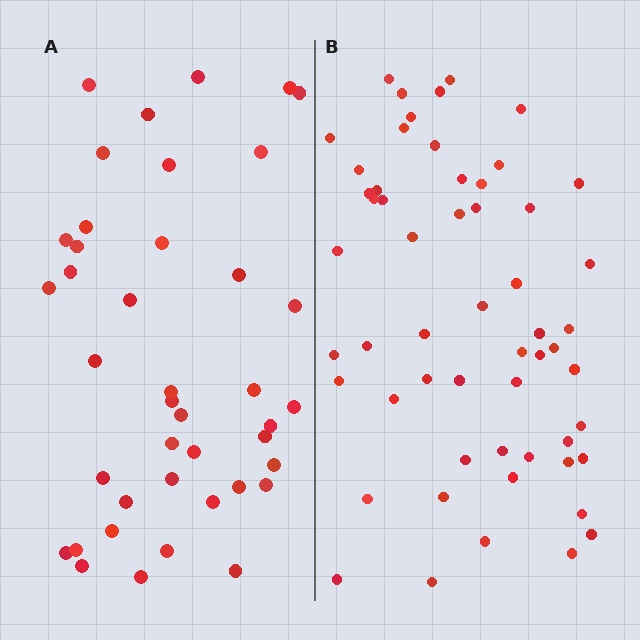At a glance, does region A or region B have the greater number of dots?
Region B (the right region) has more dots.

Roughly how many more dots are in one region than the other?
Region B has approximately 15 more dots than region A.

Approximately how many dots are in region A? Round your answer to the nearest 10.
About 40 dots. (The exact count is 41, which rounds to 40.)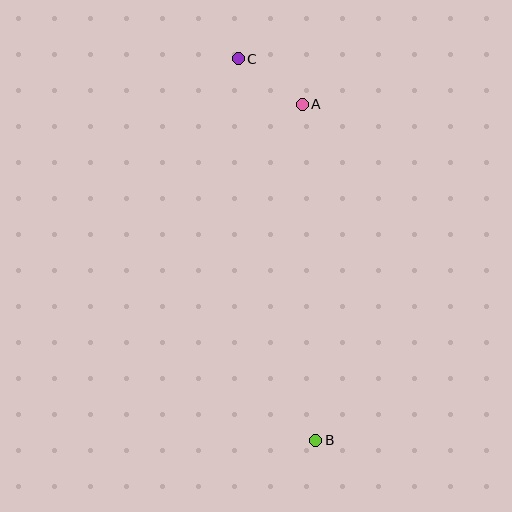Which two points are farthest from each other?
Points B and C are farthest from each other.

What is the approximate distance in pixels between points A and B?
The distance between A and B is approximately 337 pixels.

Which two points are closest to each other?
Points A and C are closest to each other.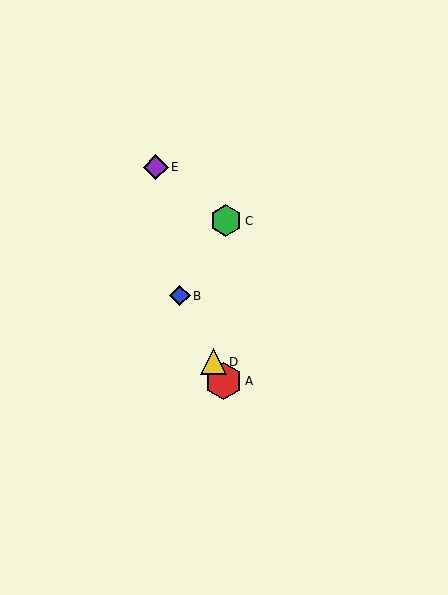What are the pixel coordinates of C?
Object C is at (226, 221).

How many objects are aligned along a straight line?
3 objects (A, B, D) are aligned along a straight line.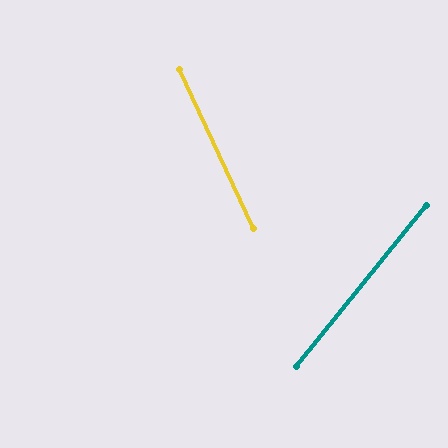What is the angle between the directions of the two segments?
Approximately 64 degrees.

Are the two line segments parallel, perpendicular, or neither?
Neither parallel nor perpendicular — they differ by about 64°.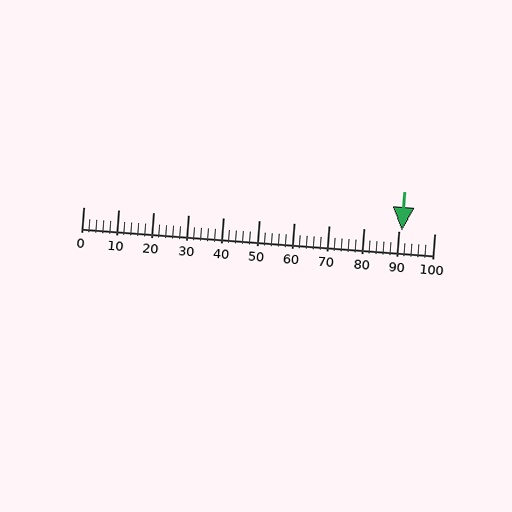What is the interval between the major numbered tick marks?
The major tick marks are spaced 10 units apart.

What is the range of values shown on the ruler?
The ruler shows values from 0 to 100.